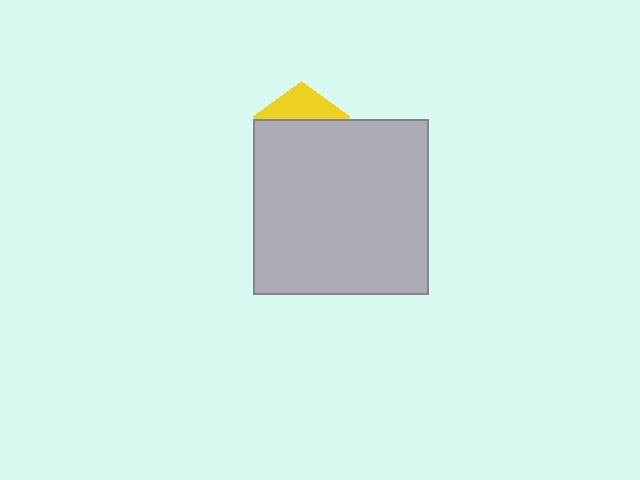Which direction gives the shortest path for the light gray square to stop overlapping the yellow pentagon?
Moving down gives the shortest separation.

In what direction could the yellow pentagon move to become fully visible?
The yellow pentagon could move up. That would shift it out from behind the light gray square entirely.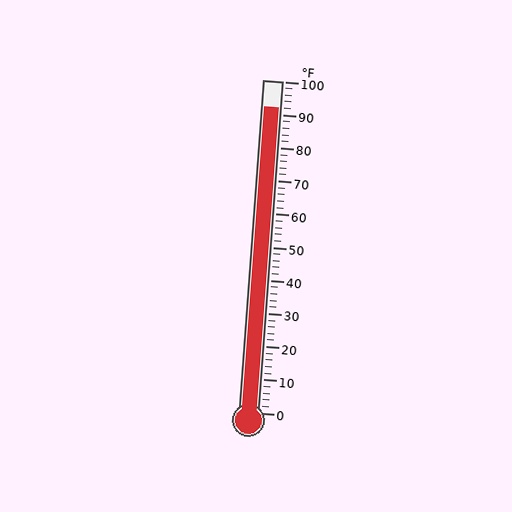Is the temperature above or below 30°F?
The temperature is above 30°F.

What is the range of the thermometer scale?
The thermometer scale ranges from 0°F to 100°F.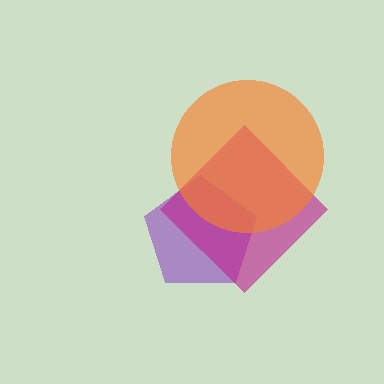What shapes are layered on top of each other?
The layered shapes are: a purple pentagon, a magenta diamond, an orange circle.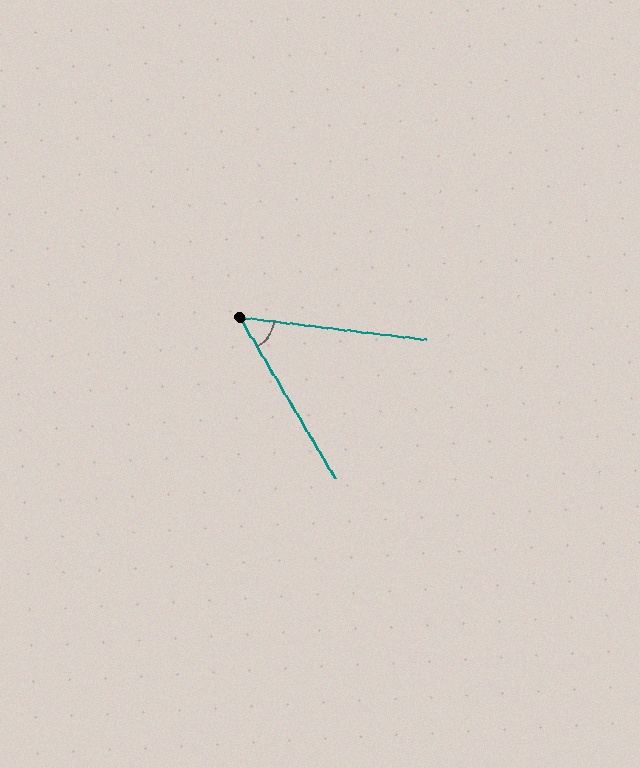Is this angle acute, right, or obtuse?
It is acute.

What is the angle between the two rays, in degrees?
Approximately 52 degrees.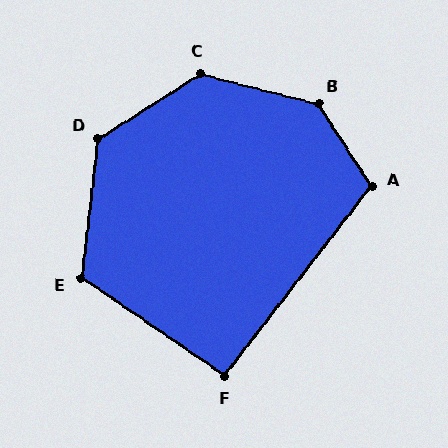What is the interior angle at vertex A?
Approximately 109 degrees (obtuse).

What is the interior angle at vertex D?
Approximately 129 degrees (obtuse).